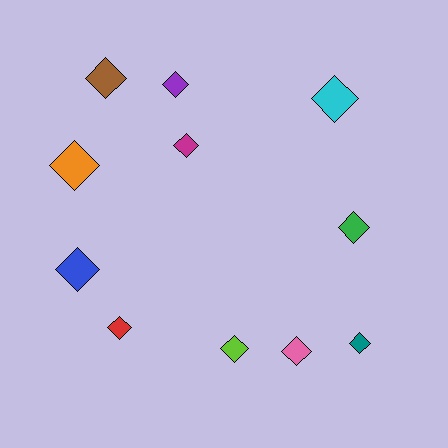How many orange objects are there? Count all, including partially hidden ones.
There is 1 orange object.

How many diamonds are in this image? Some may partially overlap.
There are 11 diamonds.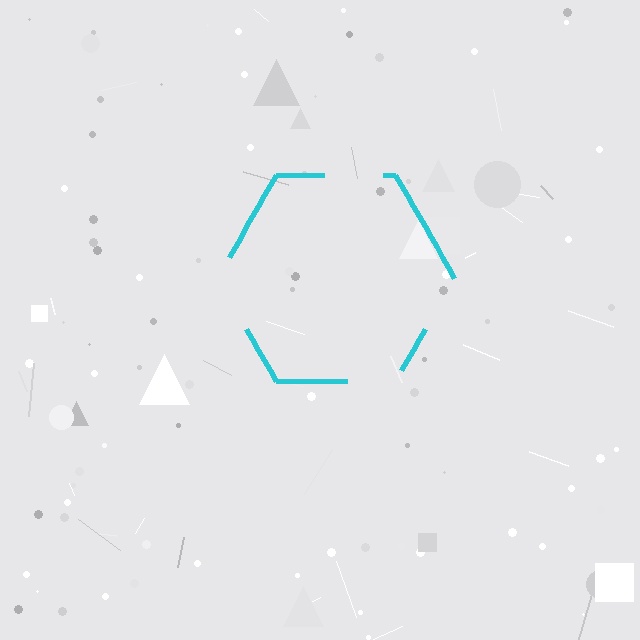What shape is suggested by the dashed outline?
The dashed outline suggests a hexagon.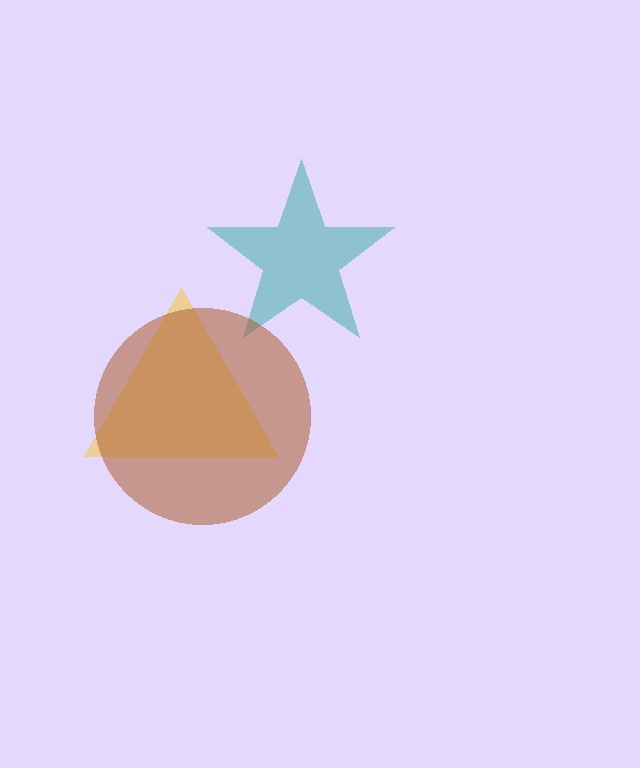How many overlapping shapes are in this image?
There are 3 overlapping shapes in the image.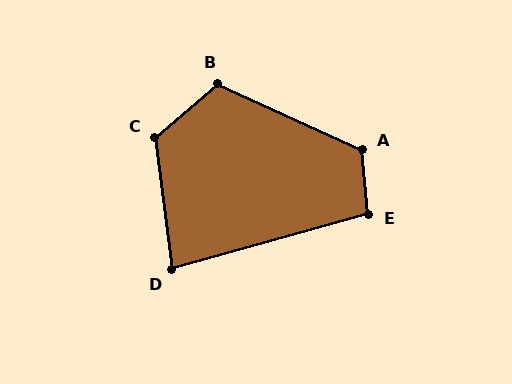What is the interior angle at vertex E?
Approximately 100 degrees (obtuse).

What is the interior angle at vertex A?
Approximately 120 degrees (obtuse).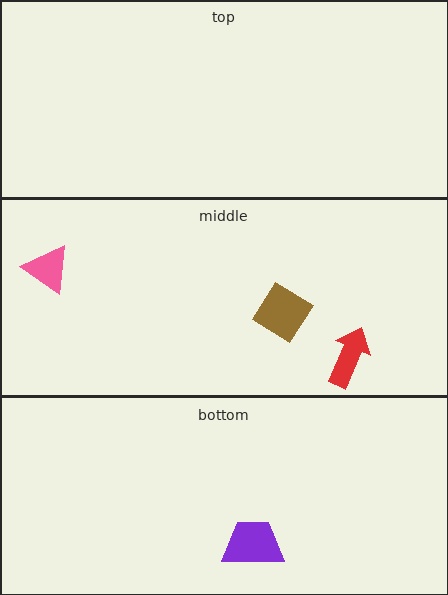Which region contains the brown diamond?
The middle region.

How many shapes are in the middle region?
3.